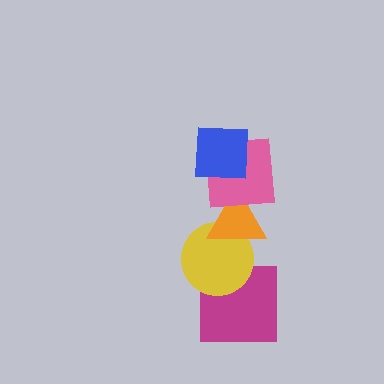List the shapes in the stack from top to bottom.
From top to bottom: the blue square, the pink square, the orange triangle, the yellow circle, the magenta square.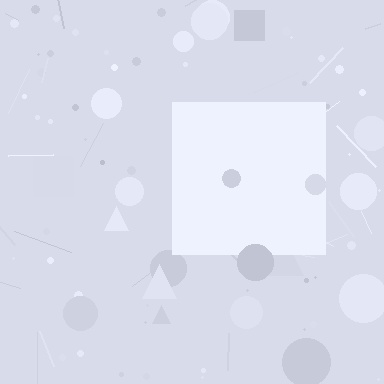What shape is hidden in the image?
A square is hidden in the image.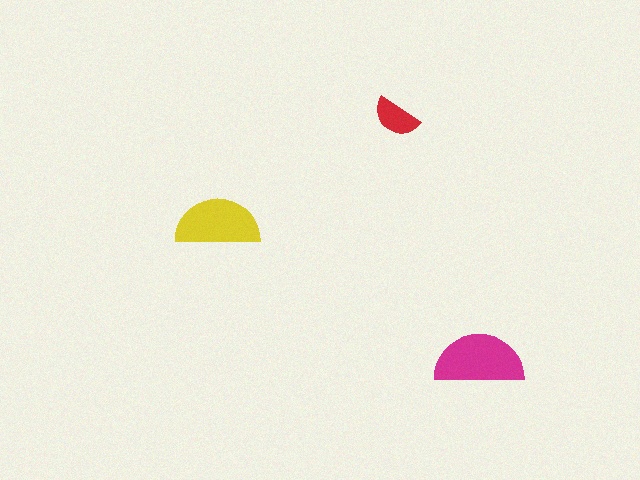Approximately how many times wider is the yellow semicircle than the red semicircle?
About 2 times wider.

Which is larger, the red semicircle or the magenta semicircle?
The magenta one.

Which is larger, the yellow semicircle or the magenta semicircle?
The magenta one.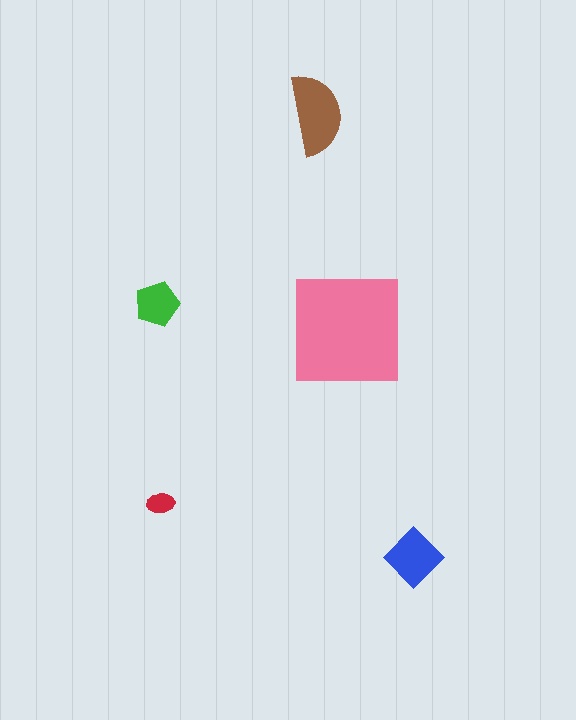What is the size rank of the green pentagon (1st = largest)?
4th.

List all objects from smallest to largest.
The red ellipse, the green pentagon, the blue diamond, the brown semicircle, the pink square.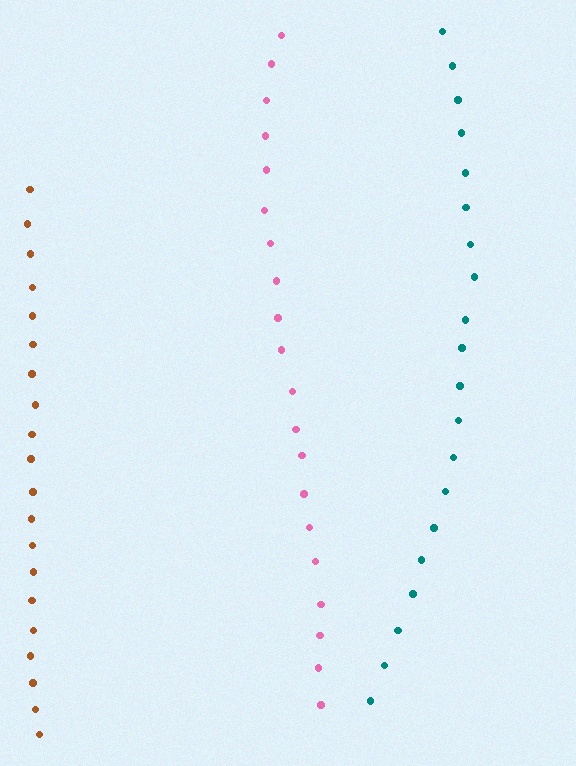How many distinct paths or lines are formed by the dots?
There are 3 distinct paths.